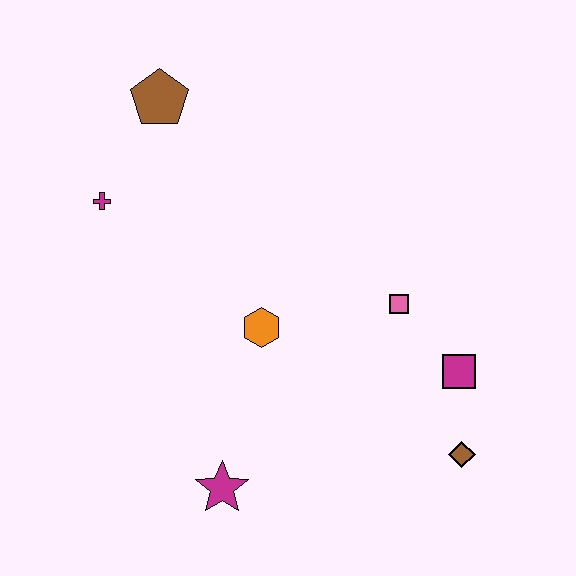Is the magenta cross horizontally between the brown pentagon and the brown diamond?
No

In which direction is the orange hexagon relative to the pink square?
The orange hexagon is to the left of the pink square.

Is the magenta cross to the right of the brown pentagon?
No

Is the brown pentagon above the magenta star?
Yes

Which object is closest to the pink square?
The magenta square is closest to the pink square.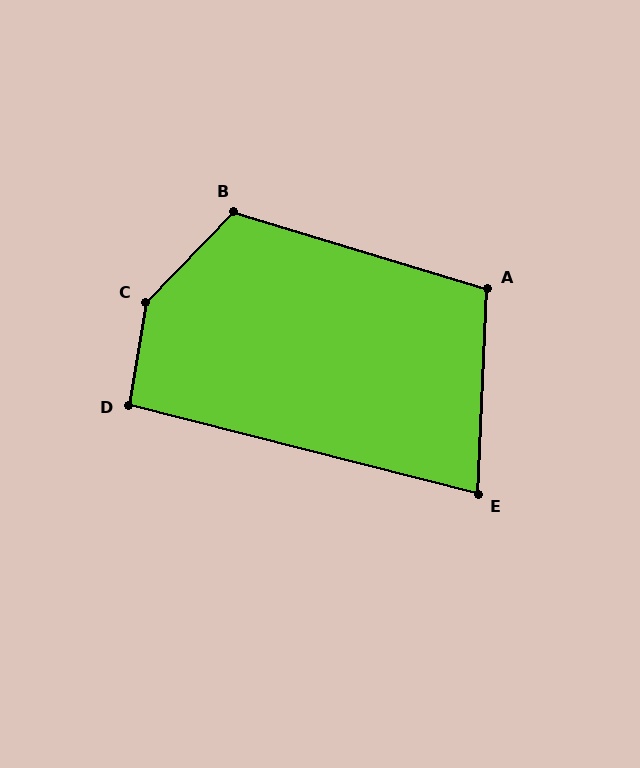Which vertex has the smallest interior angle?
E, at approximately 78 degrees.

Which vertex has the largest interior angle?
C, at approximately 145 degrees.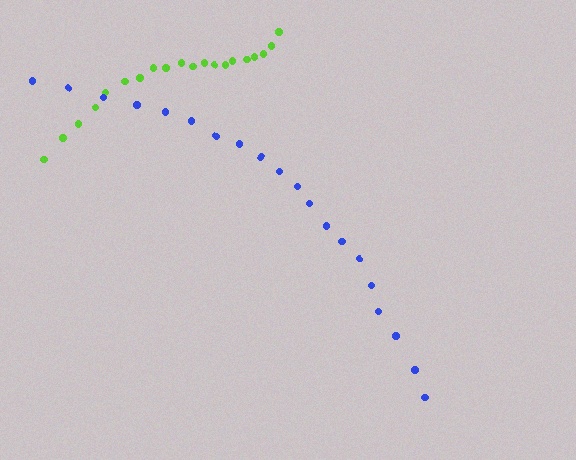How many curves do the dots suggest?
There are 2 distinct paths.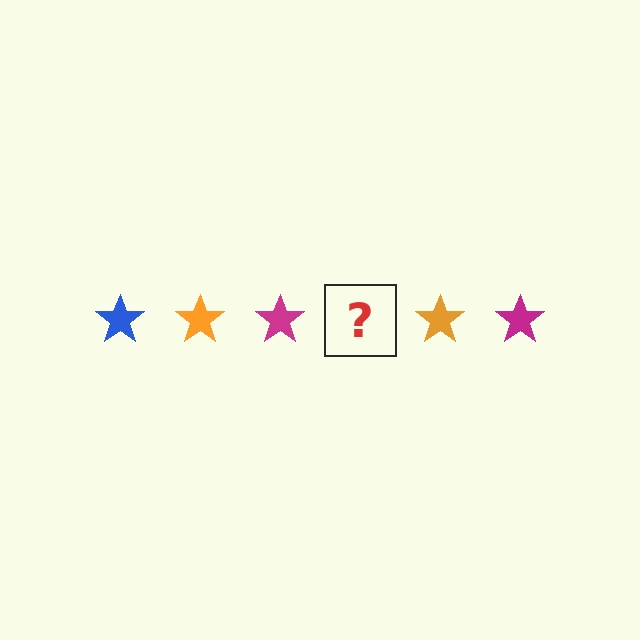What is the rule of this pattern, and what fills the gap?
The rule is that the pattern cycles through blue, orange, magenta stars. The gap should be filled with a blue star.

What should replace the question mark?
The question mark should be replaced with a blue star.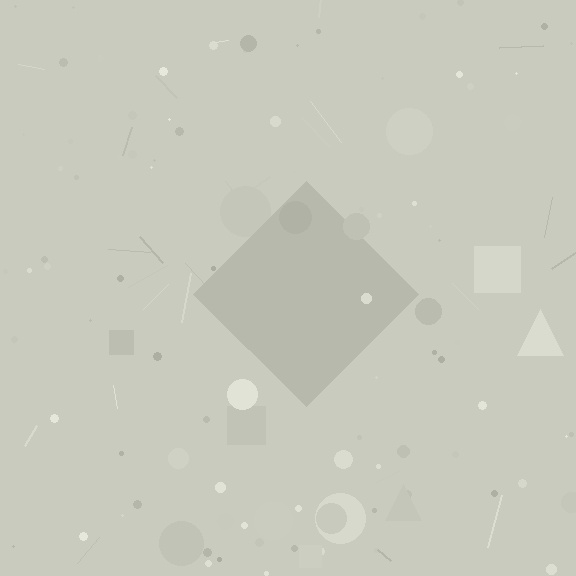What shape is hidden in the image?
A diamond is hidden in the image.